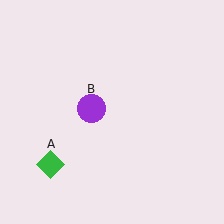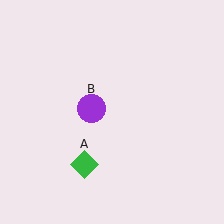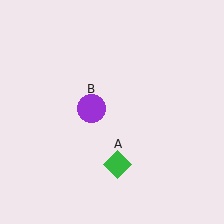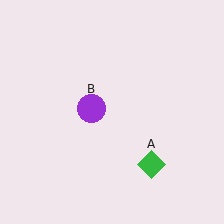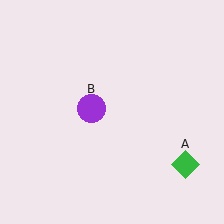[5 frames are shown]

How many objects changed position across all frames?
1 object changed position: green diamond (object A).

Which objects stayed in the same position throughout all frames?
Purple circle (object B) remained stationary.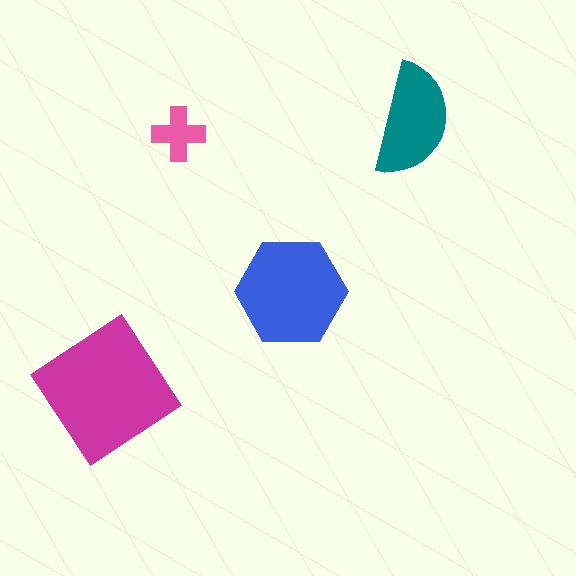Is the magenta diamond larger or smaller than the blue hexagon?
Larger.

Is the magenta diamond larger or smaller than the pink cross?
Larger.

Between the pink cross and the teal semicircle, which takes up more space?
The teal semicircle.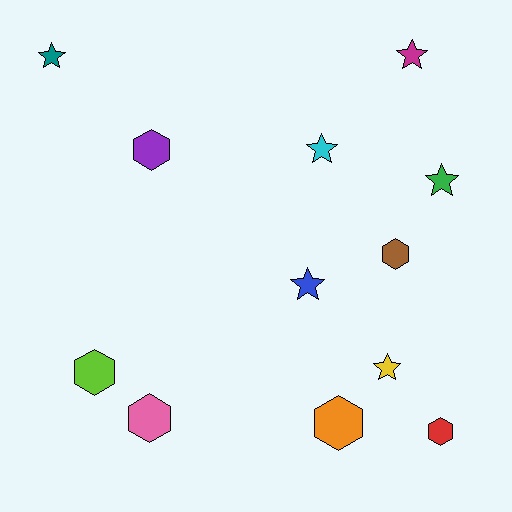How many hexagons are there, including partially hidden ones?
There are 6 hexagons.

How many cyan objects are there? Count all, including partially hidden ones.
There is 1 cyan object.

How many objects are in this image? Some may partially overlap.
There are 12 objects.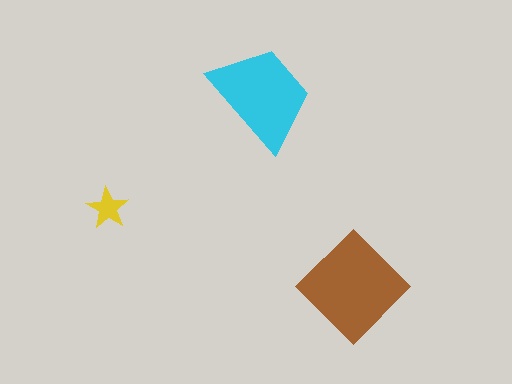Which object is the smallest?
The yellow star.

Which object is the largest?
The brown diamond.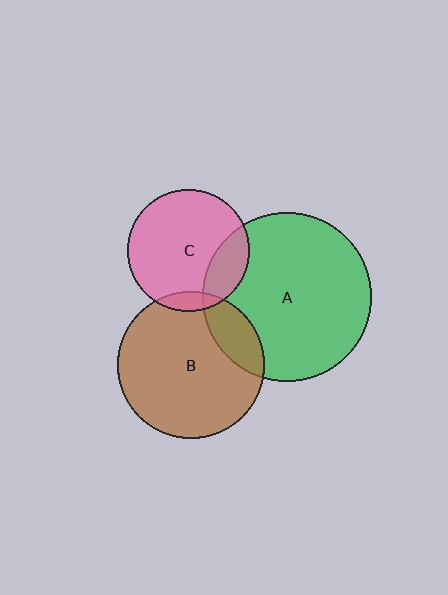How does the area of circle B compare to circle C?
Approximately 1.5 times.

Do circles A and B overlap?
Yes.